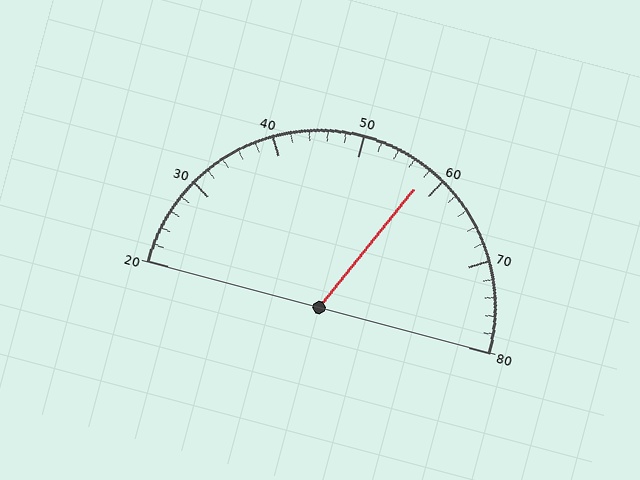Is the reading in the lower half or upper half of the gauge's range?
The reading is in the upper half of the range (20 to 80).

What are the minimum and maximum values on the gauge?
The gauge ranges from 20 to 80.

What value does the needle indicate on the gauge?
The needle indicates approximately 58.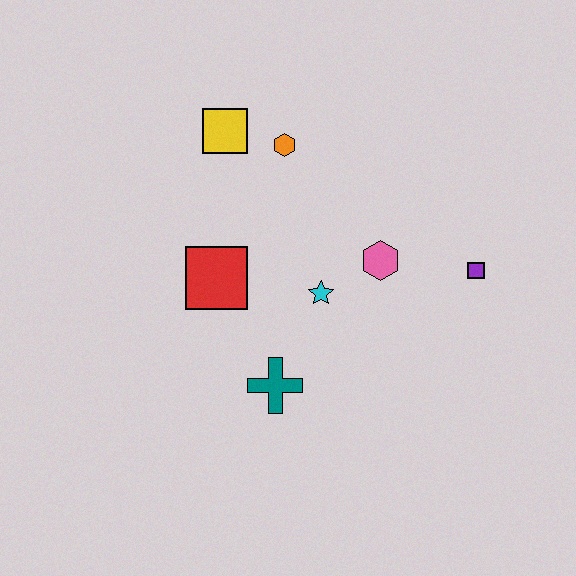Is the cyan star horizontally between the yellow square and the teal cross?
No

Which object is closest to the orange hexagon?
The yellow square is closest to the orange hexagon.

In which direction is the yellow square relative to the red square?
The yellow square is above the red square.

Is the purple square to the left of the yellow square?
No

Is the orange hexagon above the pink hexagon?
Yes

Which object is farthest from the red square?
The purple square is farthest from the red square.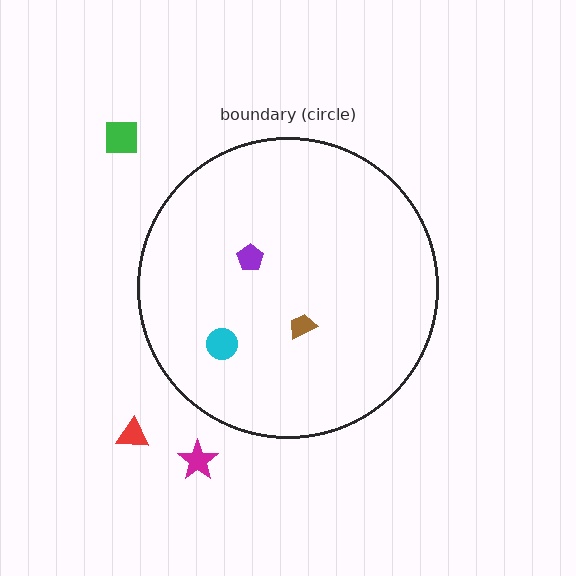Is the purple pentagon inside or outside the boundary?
Inside.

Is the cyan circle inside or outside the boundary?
Inside.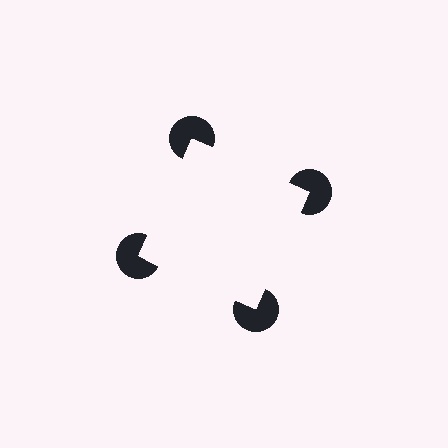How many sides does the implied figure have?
4 sides.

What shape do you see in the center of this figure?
An illusory square — its edges are inferred from the aligned wedge cuts in the pac-man discs, not physically drawn.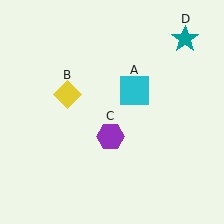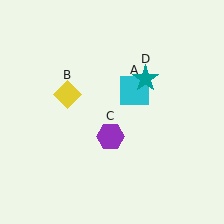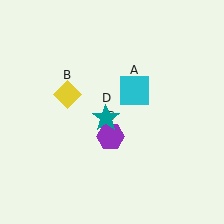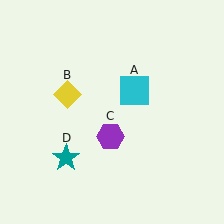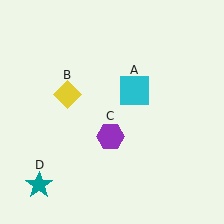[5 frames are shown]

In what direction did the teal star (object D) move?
The teal star (object D) moved down and to the left.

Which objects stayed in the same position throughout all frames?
Cyan square (object A) and yellow diamond (object B) and purple hexagon (object C) remained stationary.